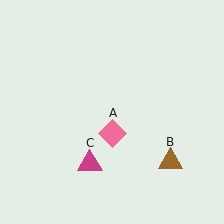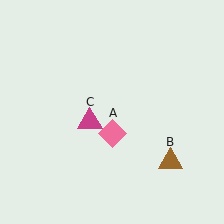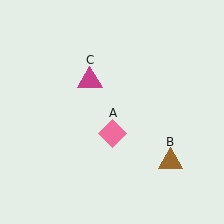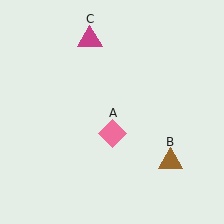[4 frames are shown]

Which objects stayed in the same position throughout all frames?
Pink diamond (object A) and brown triangle (object B) remained stationary.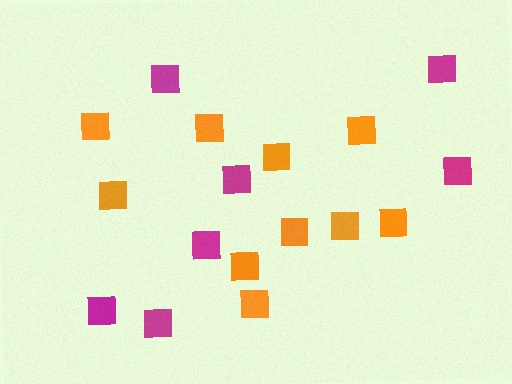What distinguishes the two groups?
There are 2 groups: one group of magenta squares (7) and one group of orange squares (10).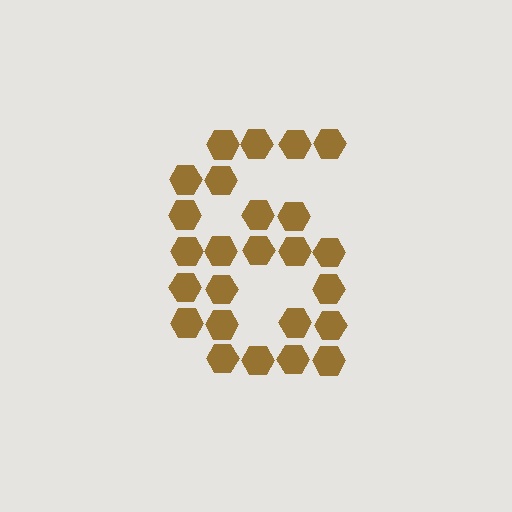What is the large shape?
The large shape is the digit 6.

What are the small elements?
The small elements are hexagons.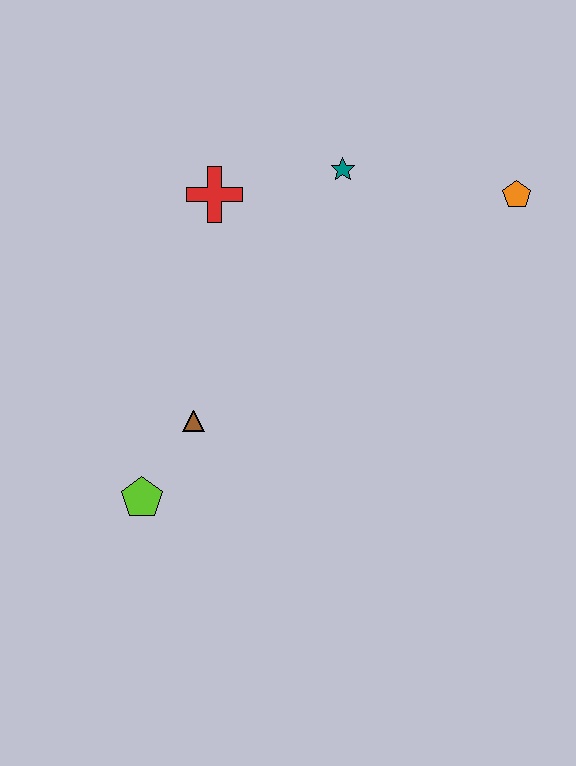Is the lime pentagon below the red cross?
Yes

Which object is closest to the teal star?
The red cross is closest to the teal star.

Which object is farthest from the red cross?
The lime pentagon is farthest from the red cross.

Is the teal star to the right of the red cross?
Yes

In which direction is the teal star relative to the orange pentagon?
The teal star is to the left of the orange pentagon.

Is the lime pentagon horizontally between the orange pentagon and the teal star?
No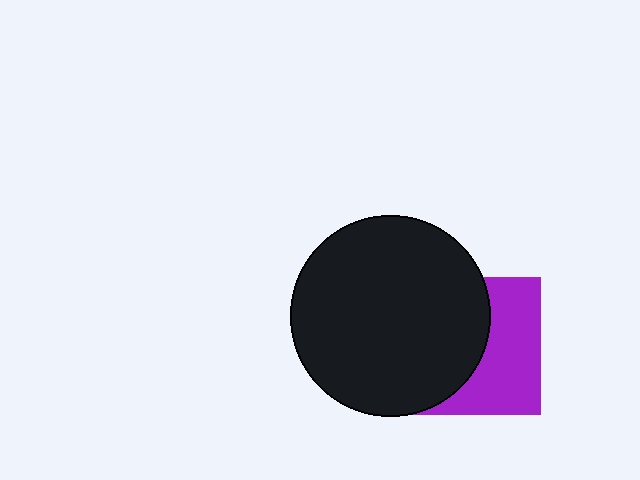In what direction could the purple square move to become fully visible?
The purple square could move right. That would shift it out from behind the black circle entirely.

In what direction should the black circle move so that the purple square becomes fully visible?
The black circle should move left. That is the shortest direction to clear the overlap and leave the purple square fully visible.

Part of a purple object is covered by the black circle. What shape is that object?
It is a square.